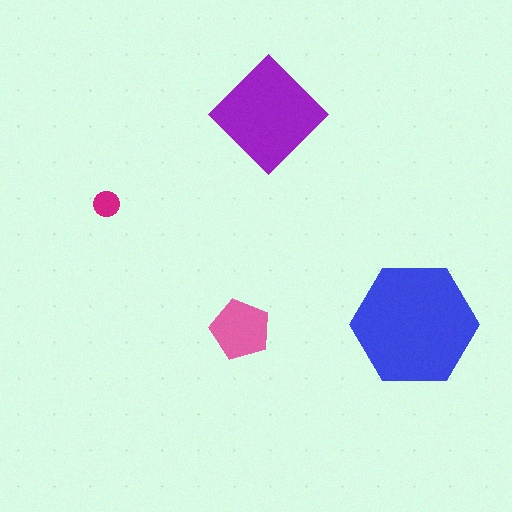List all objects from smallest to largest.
The magenta circle, the pink pentagon, the purple diamond, the blue hexagon.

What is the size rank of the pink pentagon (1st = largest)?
3rd.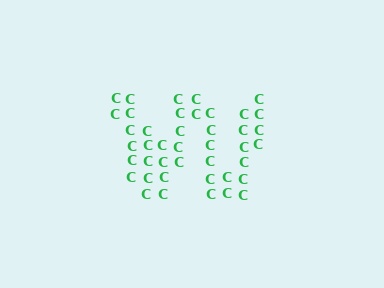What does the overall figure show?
The overall figure shows the letter W.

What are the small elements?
The small elements are letter C's.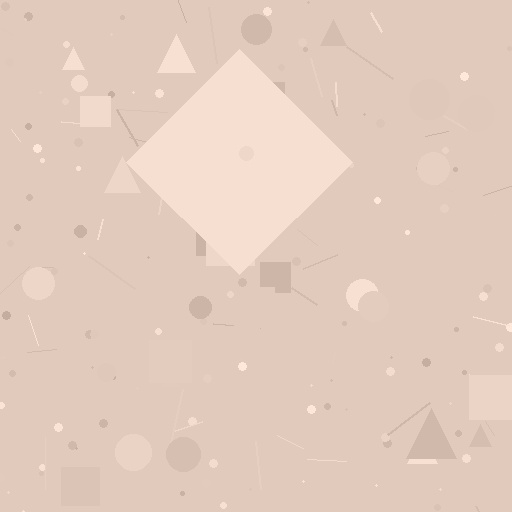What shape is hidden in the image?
A diamond is hidden in the image.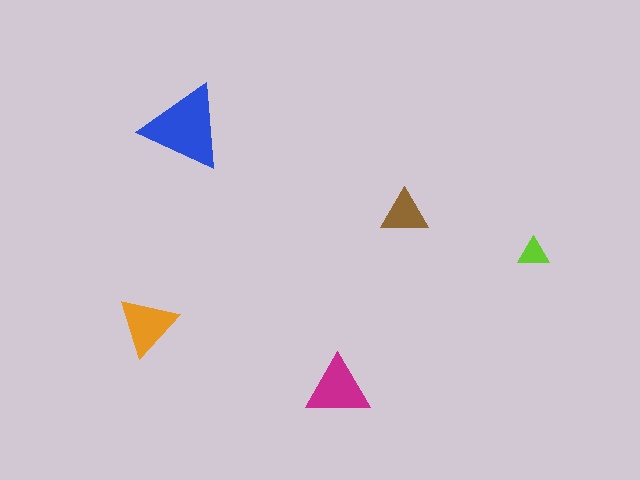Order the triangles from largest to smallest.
the blue one, the magenta one, the orange one, the brown one, the lime one.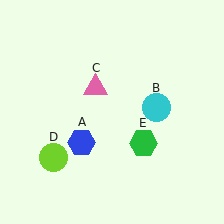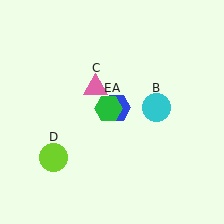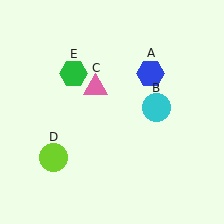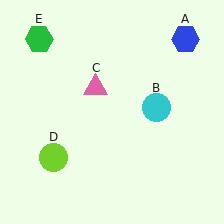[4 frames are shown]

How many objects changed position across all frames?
2 objects changed position: blue hexagon (object A), green hexagon (object E).